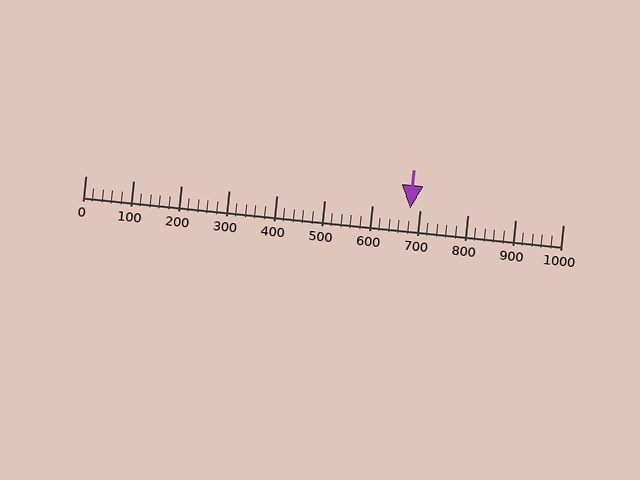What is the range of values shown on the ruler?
The ruler shows values from 0 to 1000.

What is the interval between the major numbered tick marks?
The major tick marks are spaced 100 units apart.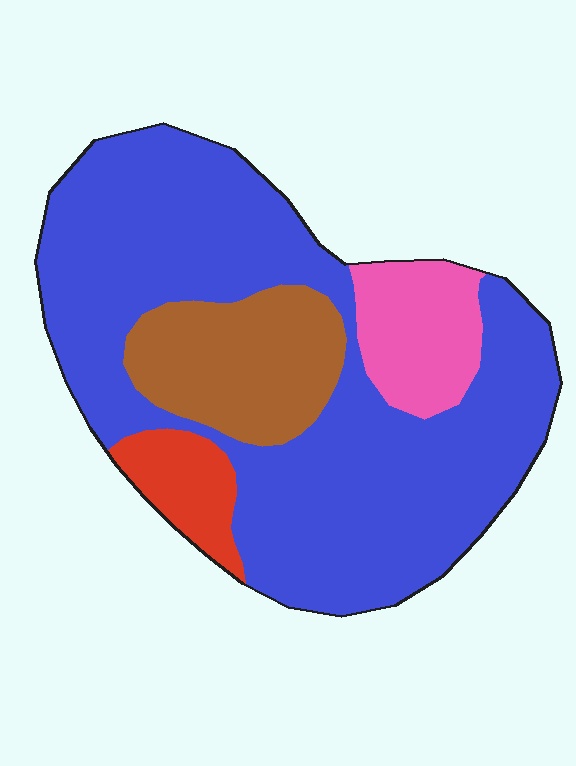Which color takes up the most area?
Blue, at roughly 65%.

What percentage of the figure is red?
Red covers 7% of the figure.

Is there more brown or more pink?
Brown.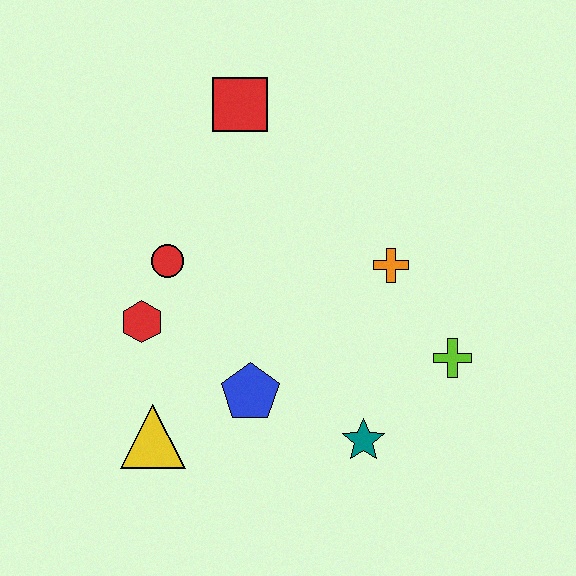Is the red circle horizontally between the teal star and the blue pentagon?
No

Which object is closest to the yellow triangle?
The blue pentagon is closest to the yellow triangle.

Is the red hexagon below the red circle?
Yes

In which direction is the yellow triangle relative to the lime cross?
The yellow triangle is to the left of the lime cross.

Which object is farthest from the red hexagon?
The lime cross is farthest from the red hexagon.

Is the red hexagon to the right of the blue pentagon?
No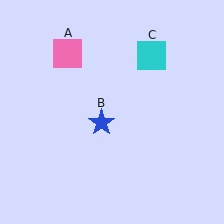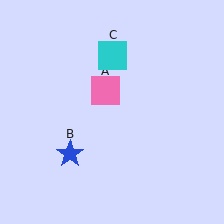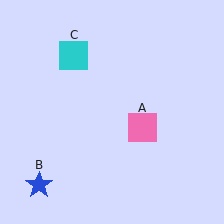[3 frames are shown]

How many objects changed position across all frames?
3 objects changed position: pink square (object A), blue star (object B), cyan square (object C).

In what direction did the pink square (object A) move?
The pink square (object A) moved down and to the right.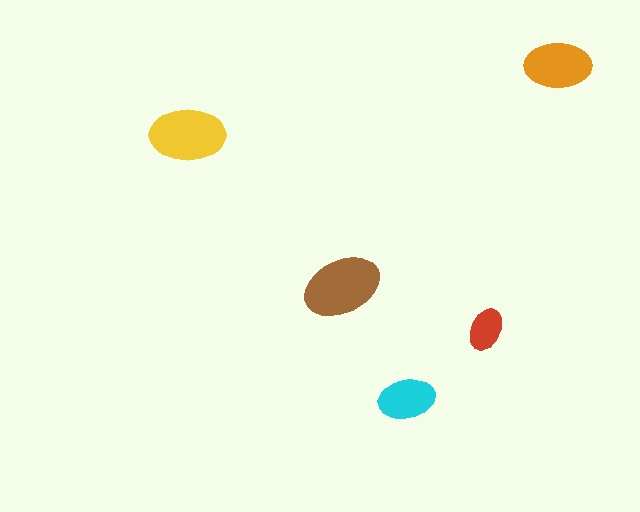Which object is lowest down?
The cyan ellipse is bottommost.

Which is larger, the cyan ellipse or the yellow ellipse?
The yellow one.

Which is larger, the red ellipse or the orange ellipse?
The orange one.